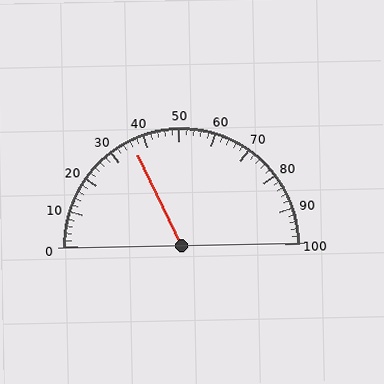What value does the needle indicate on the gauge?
The needle indicates approximately 36.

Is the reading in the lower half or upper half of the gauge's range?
The reading is in the lower half of the range (0 to 100).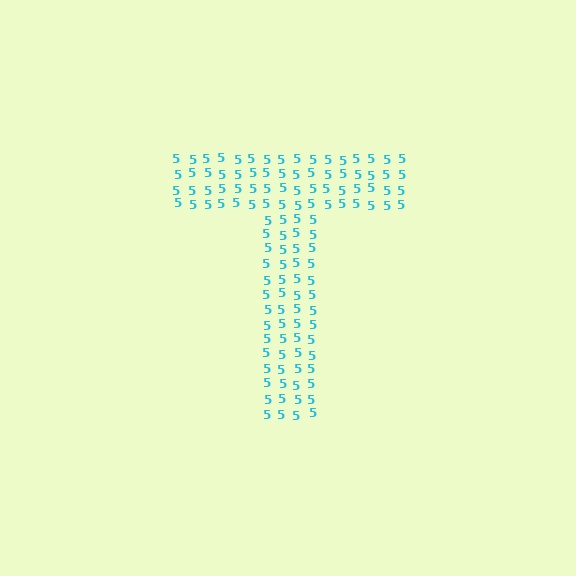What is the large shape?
The large shape is the letter T.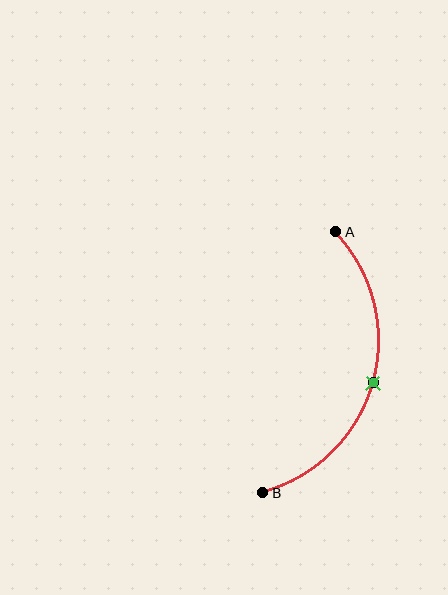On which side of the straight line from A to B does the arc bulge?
The arc bulges to the right of the straight line connecting A and B.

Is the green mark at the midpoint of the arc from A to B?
Yes. The green mark lies on the arc at equal arc-length from both A and B — it is the arc midpoint.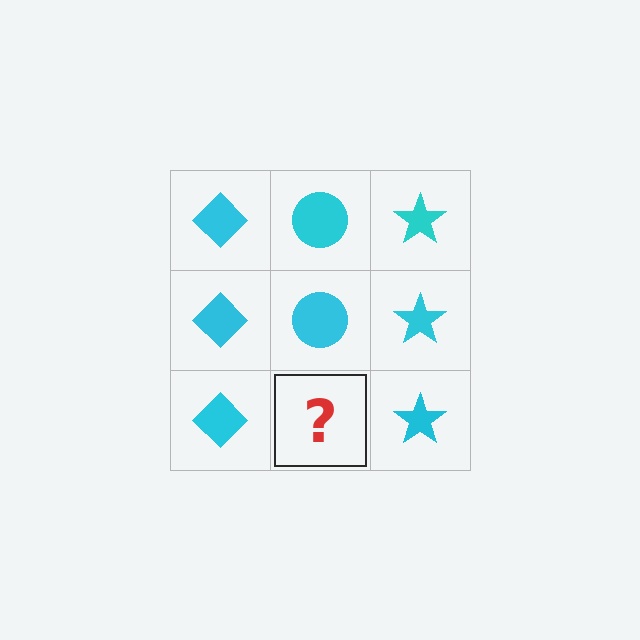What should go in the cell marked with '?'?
The missing cell should contain a cyan circle.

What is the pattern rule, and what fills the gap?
The rule is that each column has a consistent shape. The gap should be filled with a cyan circle.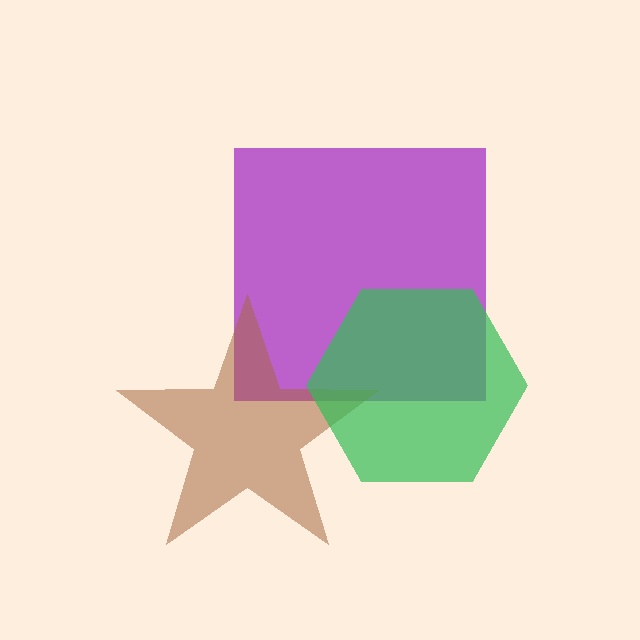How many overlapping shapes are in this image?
There are 3 overlapping shapes in the image.